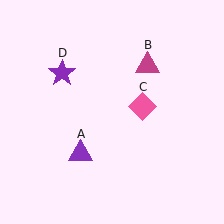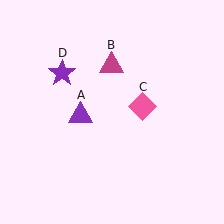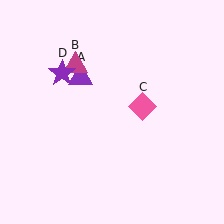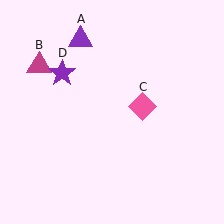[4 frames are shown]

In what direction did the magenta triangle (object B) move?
The magenta triangle (object B) moved left.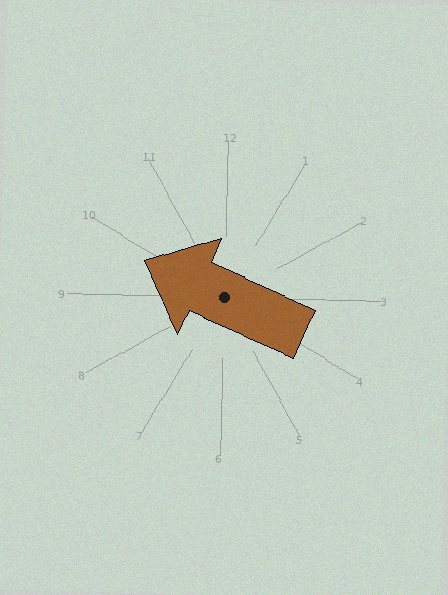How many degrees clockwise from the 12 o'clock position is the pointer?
Approximately 293 degrees.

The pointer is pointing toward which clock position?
Roughly 10 o'clock.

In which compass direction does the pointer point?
Northwest.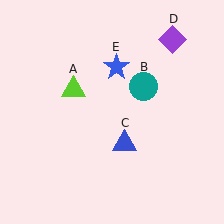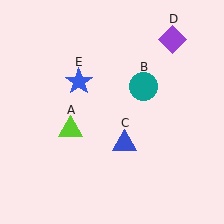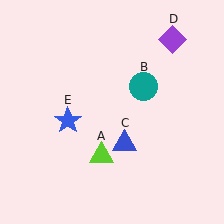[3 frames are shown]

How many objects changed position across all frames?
2 objects changed position: lime triangle (object A), blue star (object E).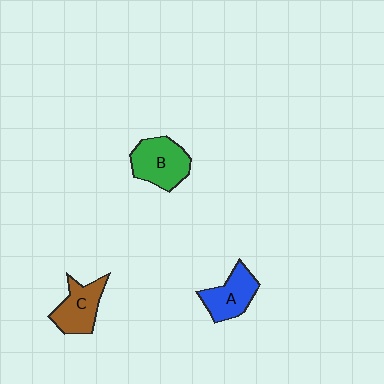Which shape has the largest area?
Shape B (green).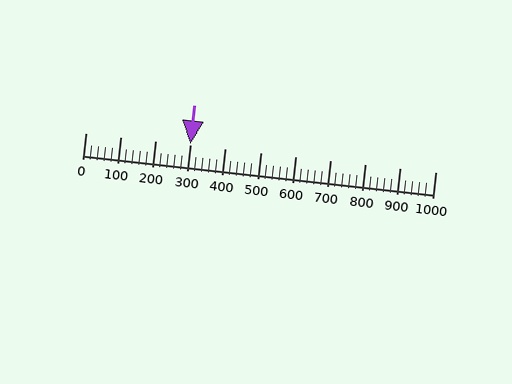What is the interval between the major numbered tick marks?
The major tick marks are spaced 100 units apart.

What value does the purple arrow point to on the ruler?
The purple arrow points to approximately 301.